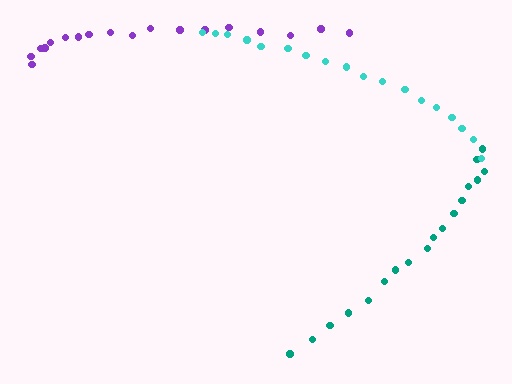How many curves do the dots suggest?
There are 3 distinct paths.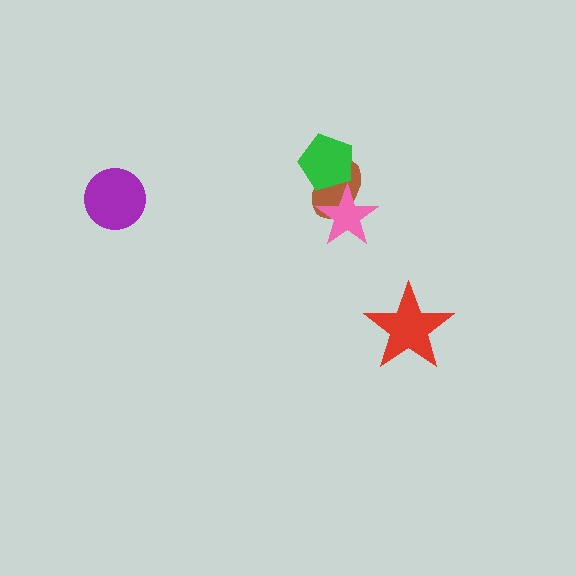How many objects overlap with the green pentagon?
1 object overlaps with the green pentagon.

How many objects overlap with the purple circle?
0 objects overlap with the purple circle.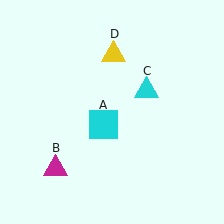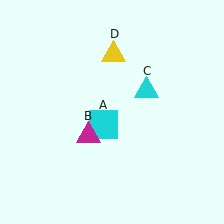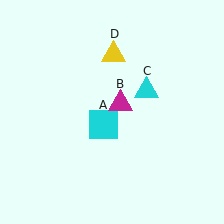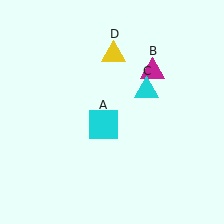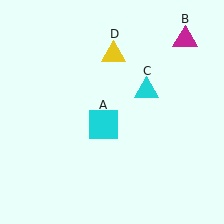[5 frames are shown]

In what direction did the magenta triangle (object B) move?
The magenta triangle (object B) moved up and to the right.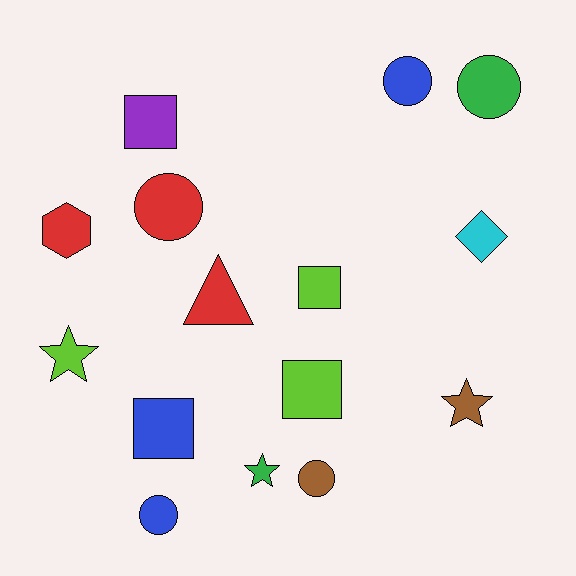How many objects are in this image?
There are 15 objects.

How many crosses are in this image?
There are no crosses.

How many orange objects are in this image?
There are no orange objects.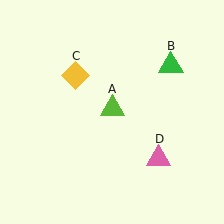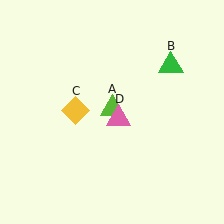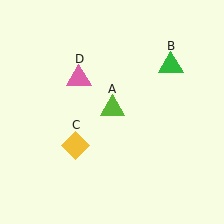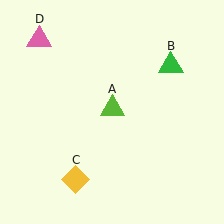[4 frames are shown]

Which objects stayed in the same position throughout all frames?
Lime triangle (object A) and green triangle (object B) remained stationary.